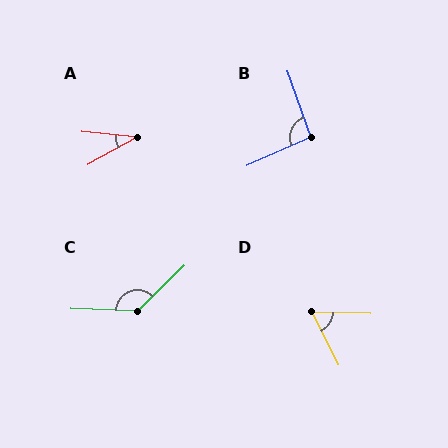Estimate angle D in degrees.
Approximately 62 degrees.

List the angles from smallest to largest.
A (34°), D (62°), B (94°), C (134°).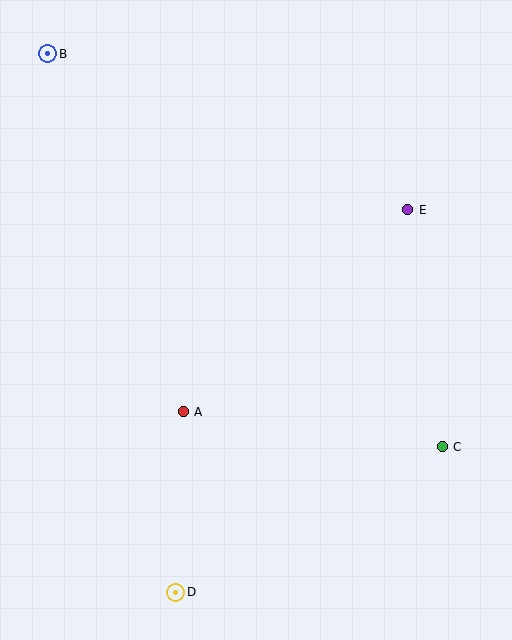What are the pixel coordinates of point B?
Point B is at (48, 54).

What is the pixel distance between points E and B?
The distance between E and B is 392 pixels.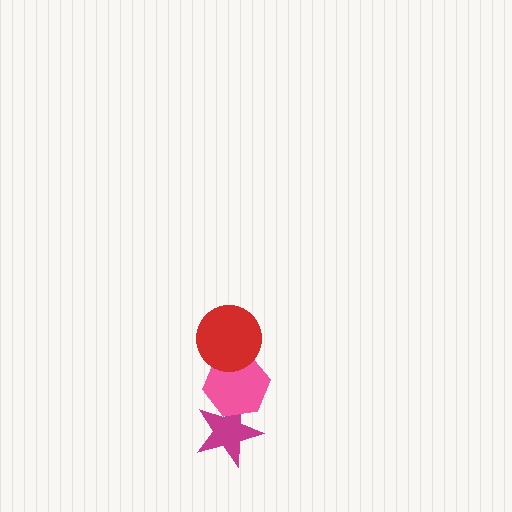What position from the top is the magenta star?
The magenta star is 3rd from the top.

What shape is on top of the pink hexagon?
The red circle is on top of the pink hexagon.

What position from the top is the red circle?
The red circle is 1st from the top.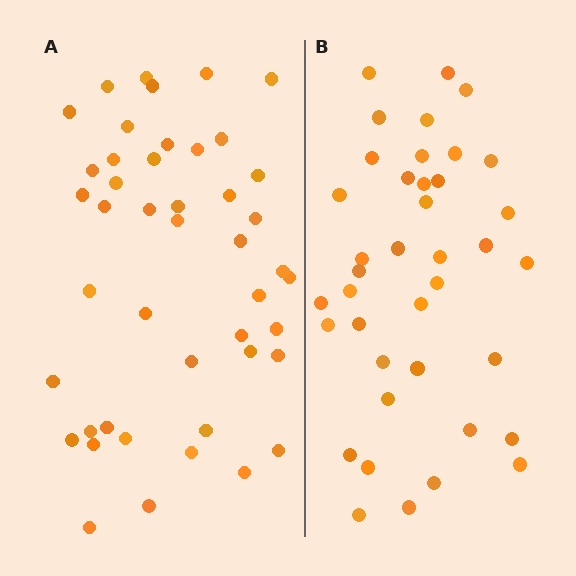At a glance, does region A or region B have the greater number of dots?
Region A (the left region) has more dots.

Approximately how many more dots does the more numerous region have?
Region A has about 6 more dots than region B.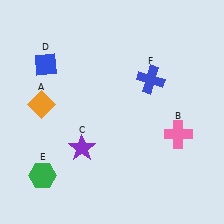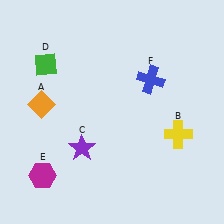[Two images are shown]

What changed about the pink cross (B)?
In Image 1, B is pink. In Image 2, it changed to yellow.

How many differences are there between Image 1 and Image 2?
There are 3 differences between the two images.